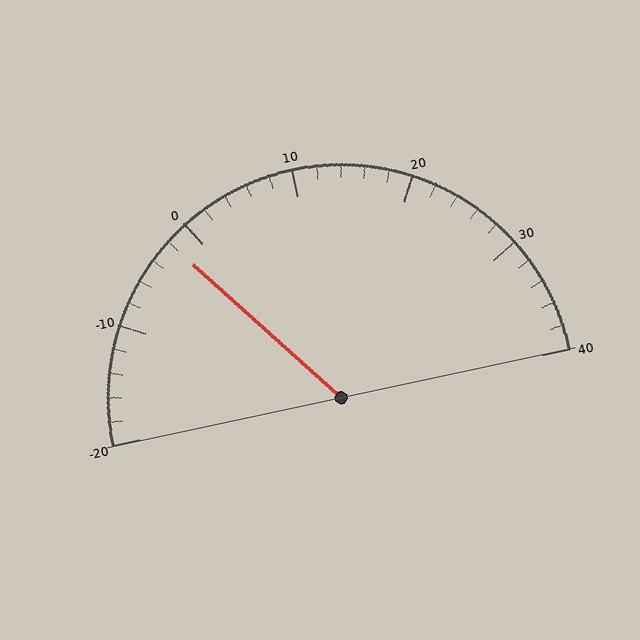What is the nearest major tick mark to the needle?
The nearest major tick mark is 0.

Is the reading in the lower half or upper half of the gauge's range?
The reading is in the lower half of the range (-20 to 40).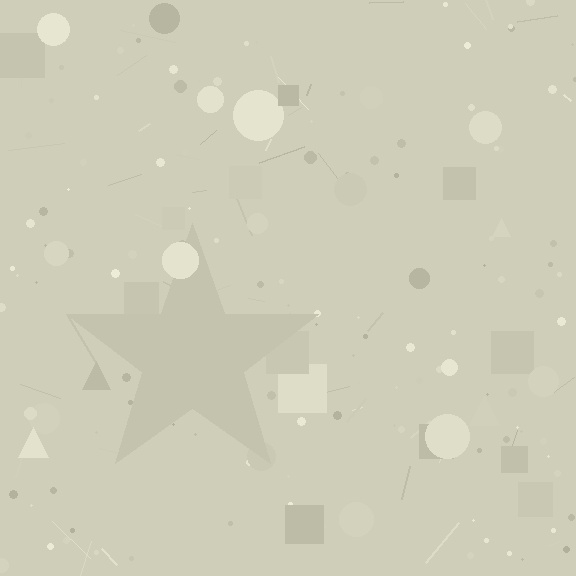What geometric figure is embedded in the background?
A star is embedded in the background.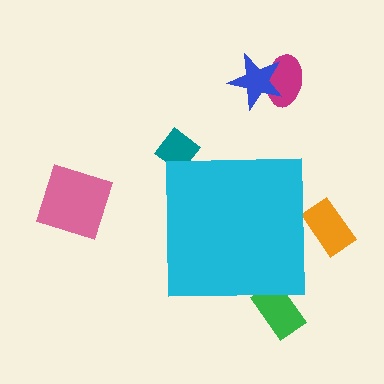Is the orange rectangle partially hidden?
Yes, the orange rectangle is partially hidden behind the cyan square.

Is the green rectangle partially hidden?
Yes, the green rectangle is partially hidden behind the cyan square.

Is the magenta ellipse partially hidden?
No, the magenta ellipse is fully visible.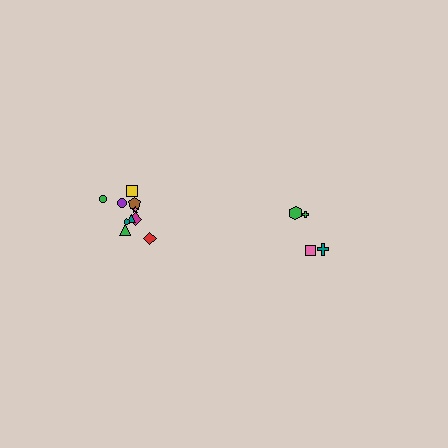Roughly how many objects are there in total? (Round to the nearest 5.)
Roughly 15 objects in total.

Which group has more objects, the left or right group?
The left group.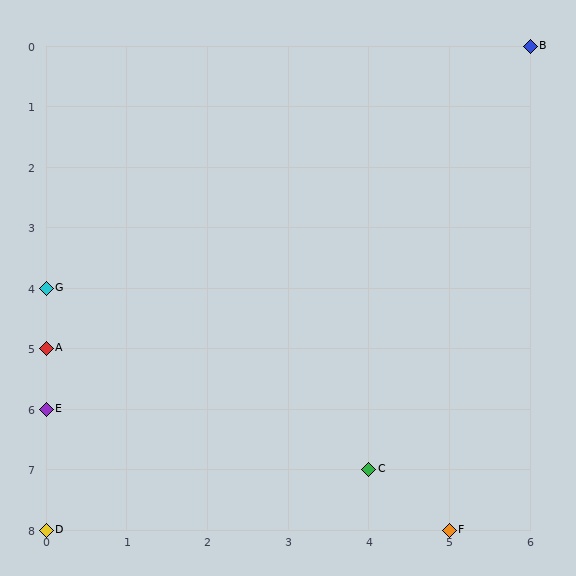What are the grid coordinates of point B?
Point B is at grid coordinates (6, 0).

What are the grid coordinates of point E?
Point E is at grid coordinates (0, 6).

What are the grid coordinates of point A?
Point A is at grid coordinates (0, 5).